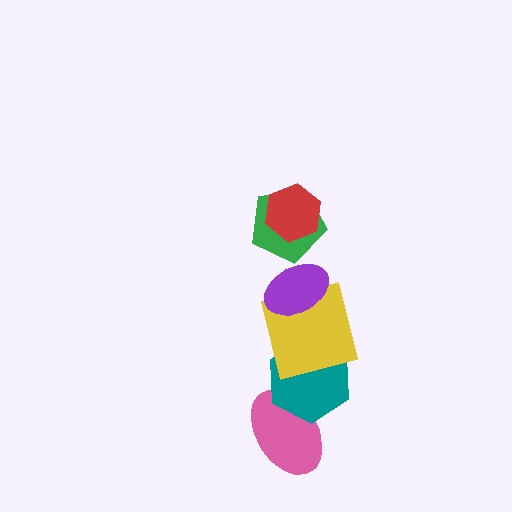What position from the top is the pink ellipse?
The pink ellipse is 6th from the top.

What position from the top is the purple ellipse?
The purple ellipse is 3rd from the top.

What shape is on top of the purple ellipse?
The green pentagon is on top of the purple ellipse.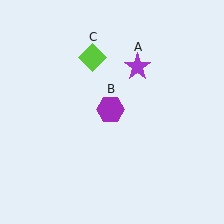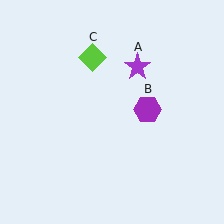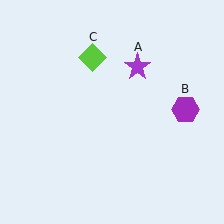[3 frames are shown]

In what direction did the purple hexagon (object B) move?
The purple hexagon (object B) moved right.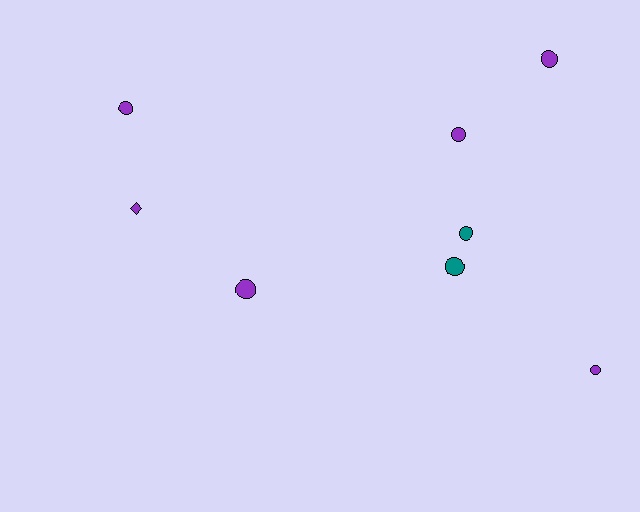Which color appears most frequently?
Purple, with 6 objects.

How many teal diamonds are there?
There are no teal diamonds.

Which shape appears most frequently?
Circle, with 7 objects.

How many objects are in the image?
There are 8 objects.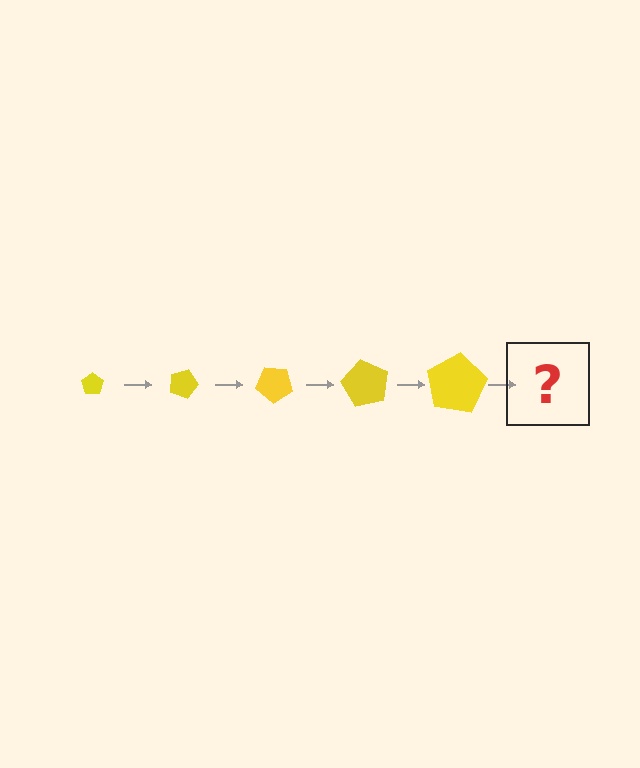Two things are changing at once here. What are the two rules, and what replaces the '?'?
The two rules are that the pentagon grows larger each step and it rotates 20 degrees each step. The '?' should be a pentagon, larger than the previous one and rotated 100 degrees from the start.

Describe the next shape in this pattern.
It should be a pentagon, larger than the previous one and rotated 100 degrees from the start.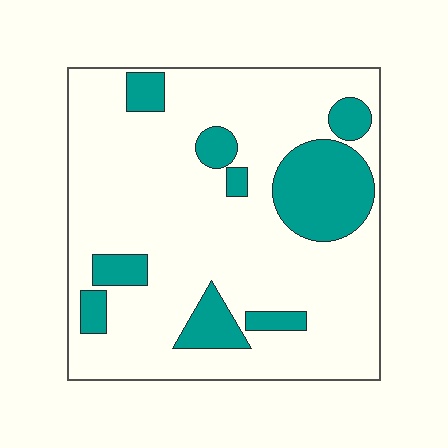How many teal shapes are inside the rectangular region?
9.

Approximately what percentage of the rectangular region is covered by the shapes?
Approximately 20%.